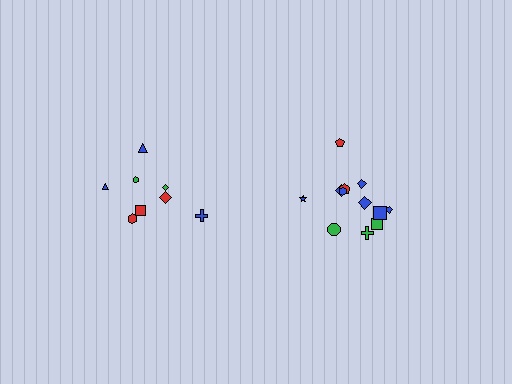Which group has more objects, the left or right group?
The right group.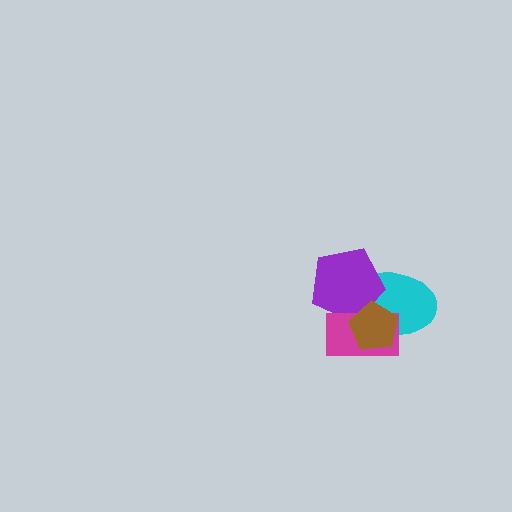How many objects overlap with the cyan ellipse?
3 objects overlap with the cyan ellipse.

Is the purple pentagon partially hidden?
Yes, it is partially covered by another shape.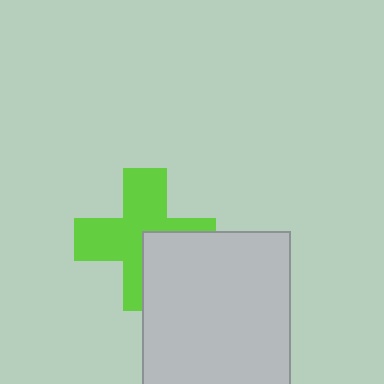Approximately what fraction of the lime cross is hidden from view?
Roughly 33% of the lime cross is hidden behind the light gray rectangle.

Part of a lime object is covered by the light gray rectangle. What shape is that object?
It is a cross.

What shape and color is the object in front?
The object in front is a light gray rectangle.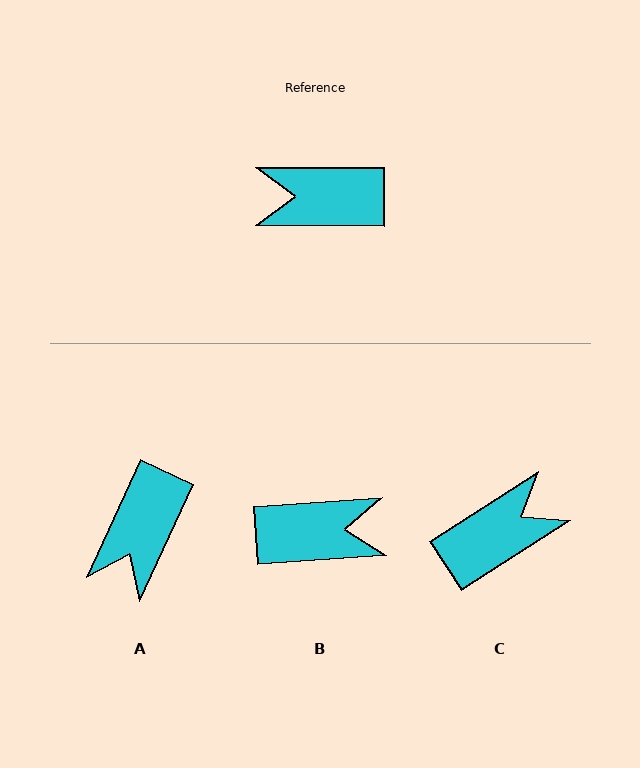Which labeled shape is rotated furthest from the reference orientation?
B, about 176 degrees away.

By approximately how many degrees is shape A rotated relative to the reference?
Approximately 65 degrees counter-clockwise.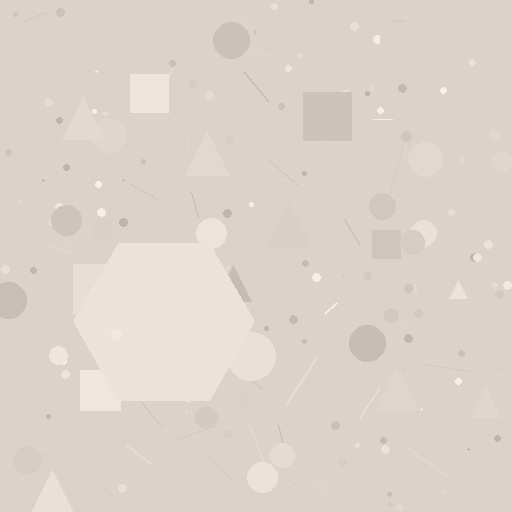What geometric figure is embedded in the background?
A hexagon is embedded in the background.